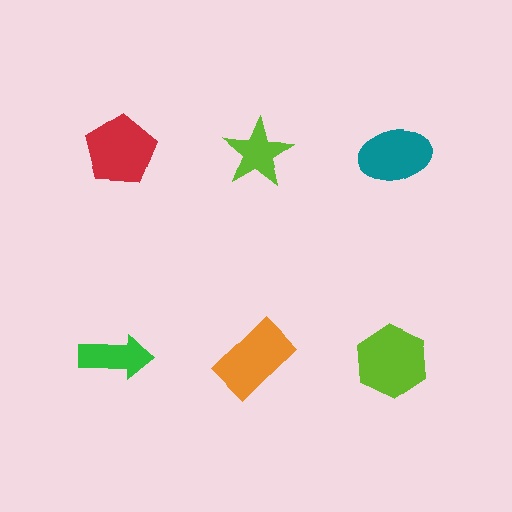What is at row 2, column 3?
A lime hexagon.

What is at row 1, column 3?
A teal ellipse.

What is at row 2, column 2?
An orange rectangle.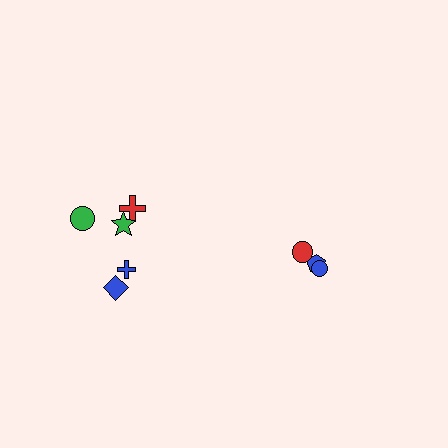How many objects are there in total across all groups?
There are 8 objects.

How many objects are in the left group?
There are 5 objects.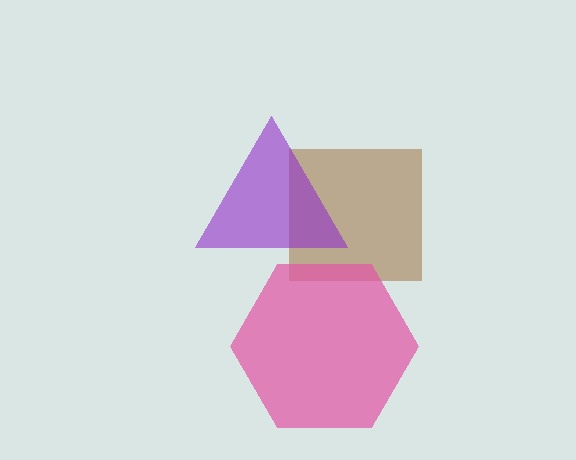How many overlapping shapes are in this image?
There are 3 overlapping shapes in the image.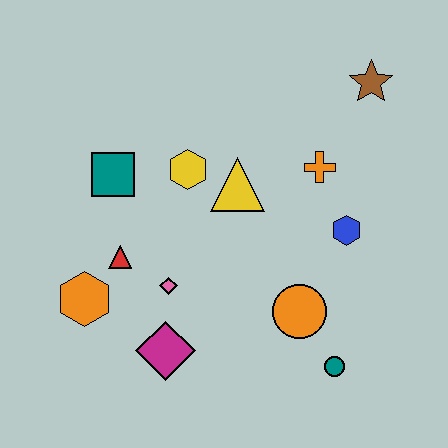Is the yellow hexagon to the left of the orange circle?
Yes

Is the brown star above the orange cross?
Yes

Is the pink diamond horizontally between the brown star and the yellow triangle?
No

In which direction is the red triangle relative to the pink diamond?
The red triangle is to the left of the pink diamond.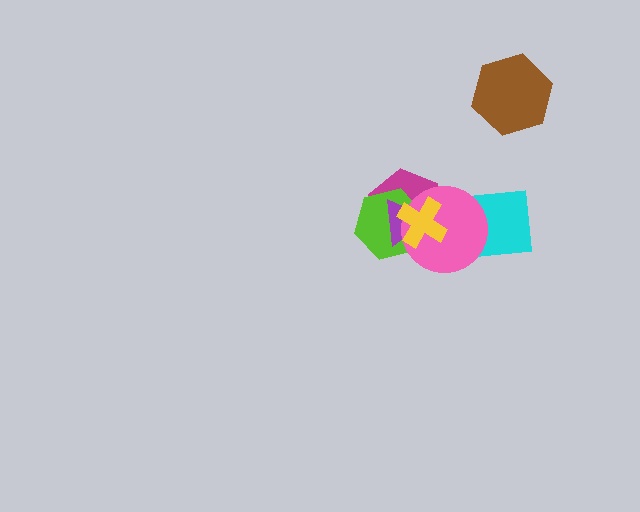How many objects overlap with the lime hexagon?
4 objects overlap with the lime hexagon.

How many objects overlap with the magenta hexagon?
4 objects overlap with the magenta hexagon.